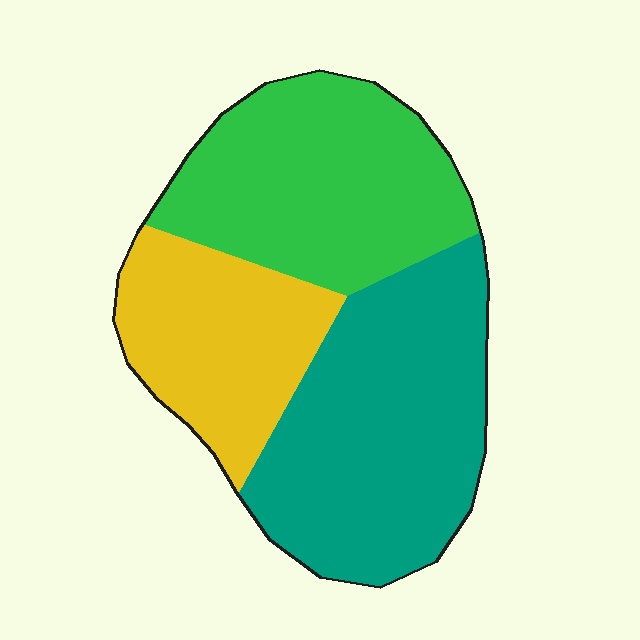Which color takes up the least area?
Yellow, at roughly 25%.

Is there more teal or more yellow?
Teal.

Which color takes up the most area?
Teal, at roughly 40%.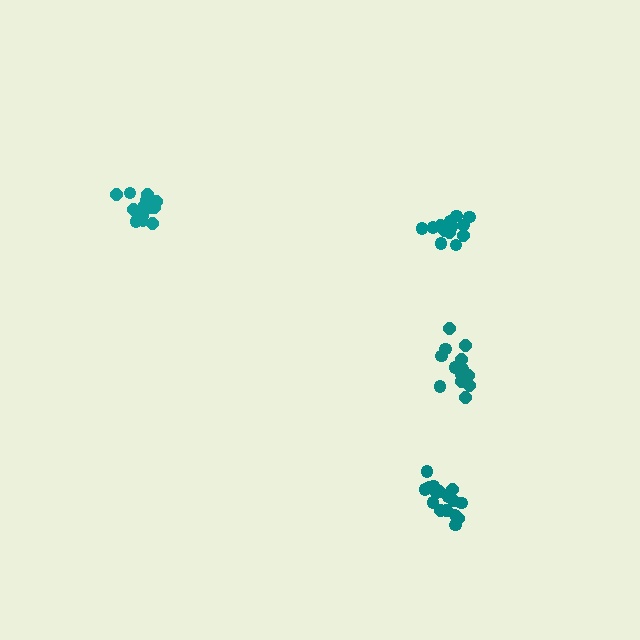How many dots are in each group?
Group 1: 16 dots, Group 2: 13 dots, Group 3: 14 dots, Group 4: 13 dots (56 total).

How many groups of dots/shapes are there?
There are 4 groups.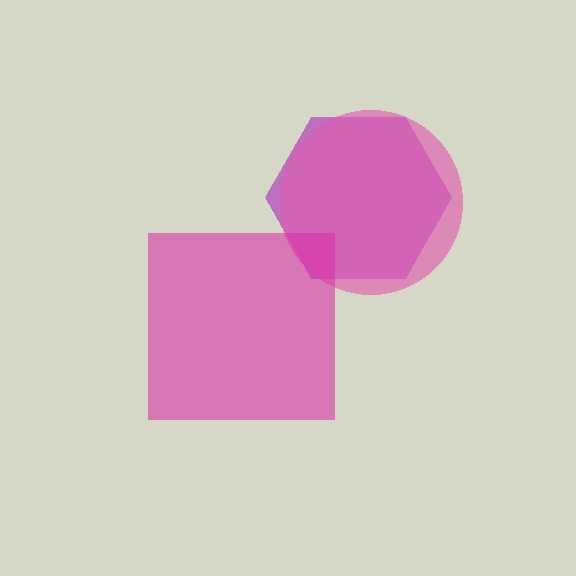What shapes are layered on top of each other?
The layered shapes are: a purple hexagon, a pink circle, a magenta square.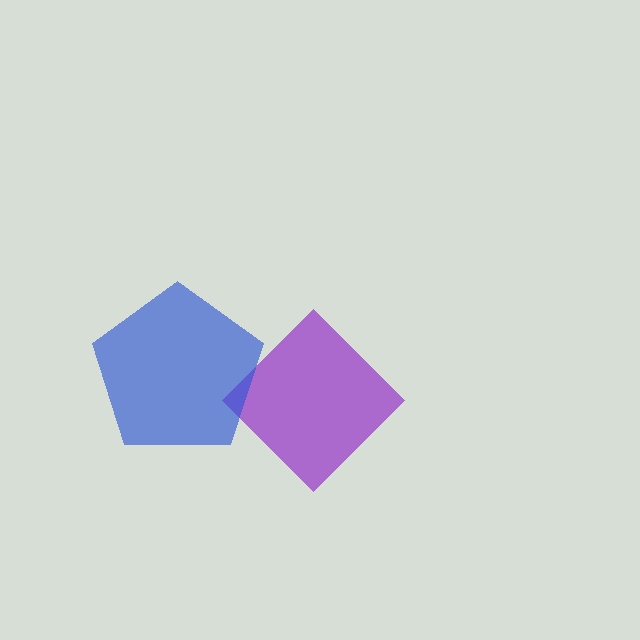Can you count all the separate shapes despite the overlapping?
Yes, there are 2 separate shapes.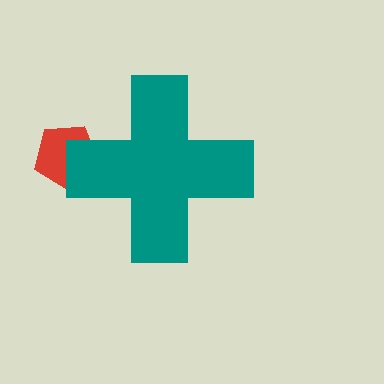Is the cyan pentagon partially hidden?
Yes, the cyan pentagon is partially hidden behind the teal cross.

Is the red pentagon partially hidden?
Yes, the red pentagon is partially hidden behind the teal cross.